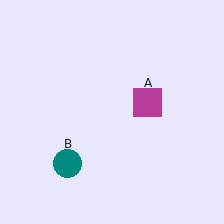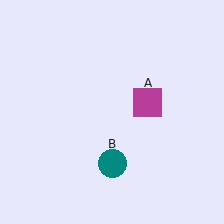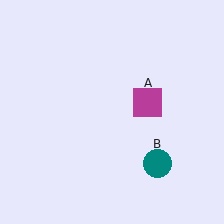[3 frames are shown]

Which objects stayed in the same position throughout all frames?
Magenta square (object A) remained stationary.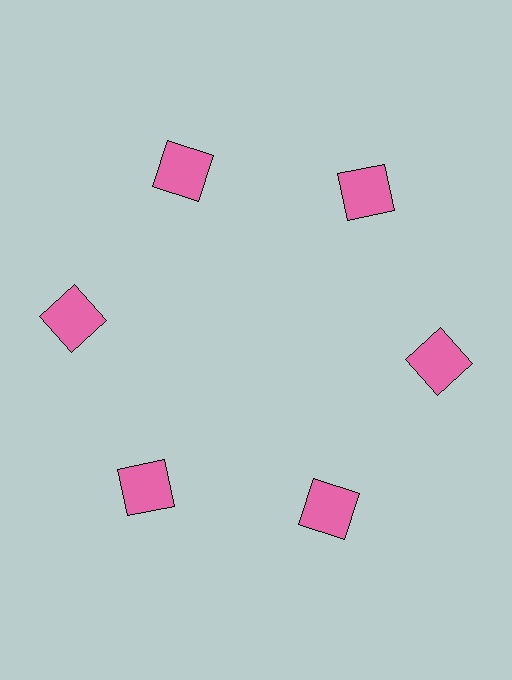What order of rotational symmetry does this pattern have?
This pattern has 6-fold rotational symmetry.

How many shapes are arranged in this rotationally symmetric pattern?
There are 6 shapes, arranged in 6 groups of 1.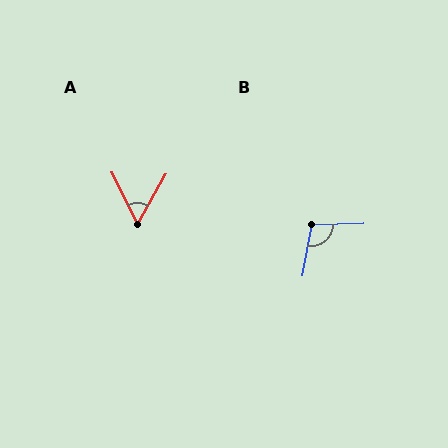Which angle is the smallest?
A, at approximately 55 degrees.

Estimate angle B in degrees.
Approximately 102 degrees.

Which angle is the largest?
B, at approximately 102 degrees.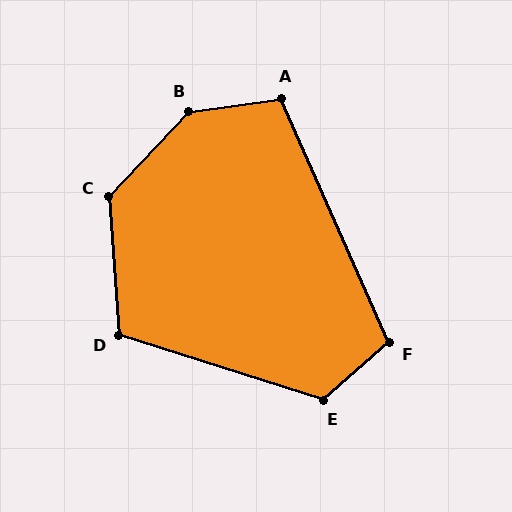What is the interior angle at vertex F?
Approximately 107 degrees (obtuse).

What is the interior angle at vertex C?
Approximately 133 degrees (obtuse).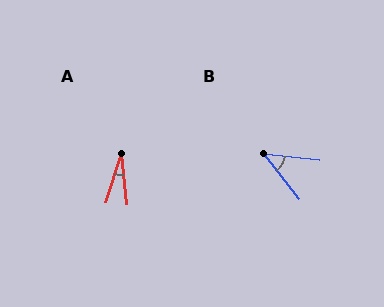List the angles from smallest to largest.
A (23°), B (46°).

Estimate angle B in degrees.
Approximately 46 degrees.